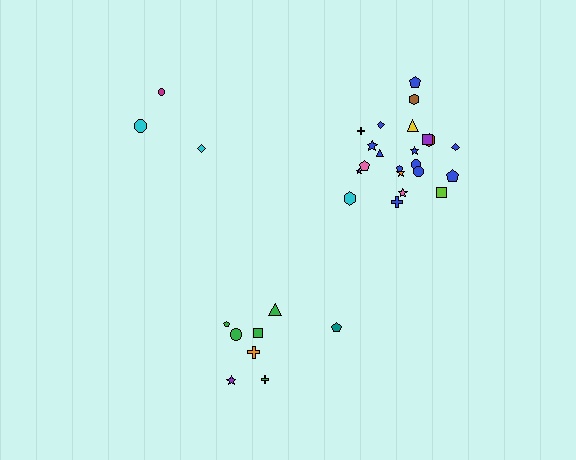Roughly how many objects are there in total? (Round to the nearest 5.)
Roughly 35 objects in total.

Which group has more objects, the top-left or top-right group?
The top-right group.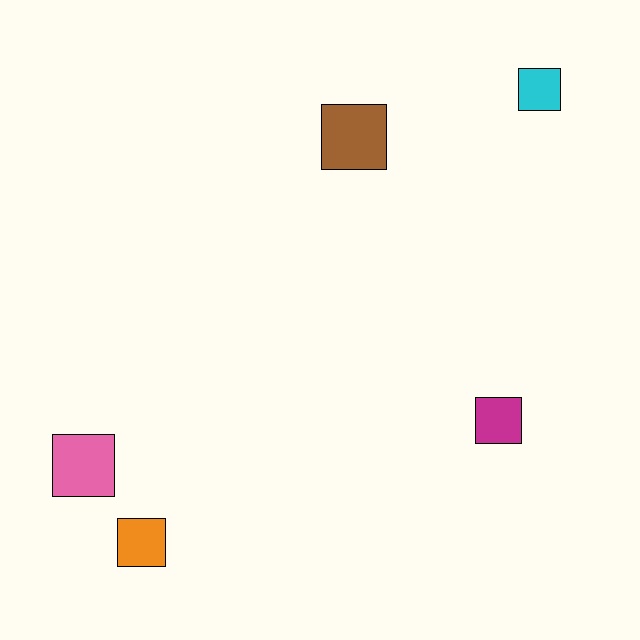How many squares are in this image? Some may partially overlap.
There are 5 squares.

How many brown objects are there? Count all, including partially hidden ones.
There is 1 brown object.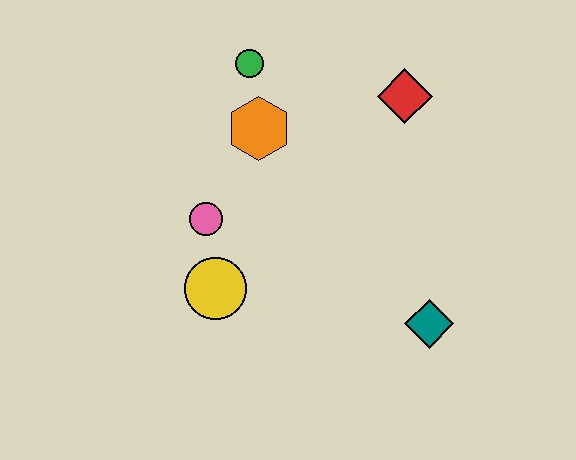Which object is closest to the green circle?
The orange hexagon is closest to the green circle.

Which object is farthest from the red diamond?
The yellow circle is farthest from the red diamond.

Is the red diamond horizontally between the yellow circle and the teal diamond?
Yes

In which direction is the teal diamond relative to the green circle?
The teal diamond is below the green circle.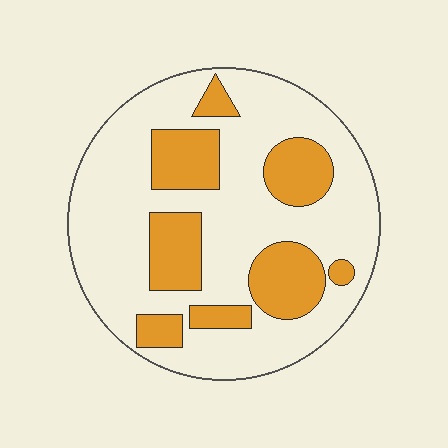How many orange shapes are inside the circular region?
8.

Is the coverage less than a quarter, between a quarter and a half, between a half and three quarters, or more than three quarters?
Between a quarter and a half.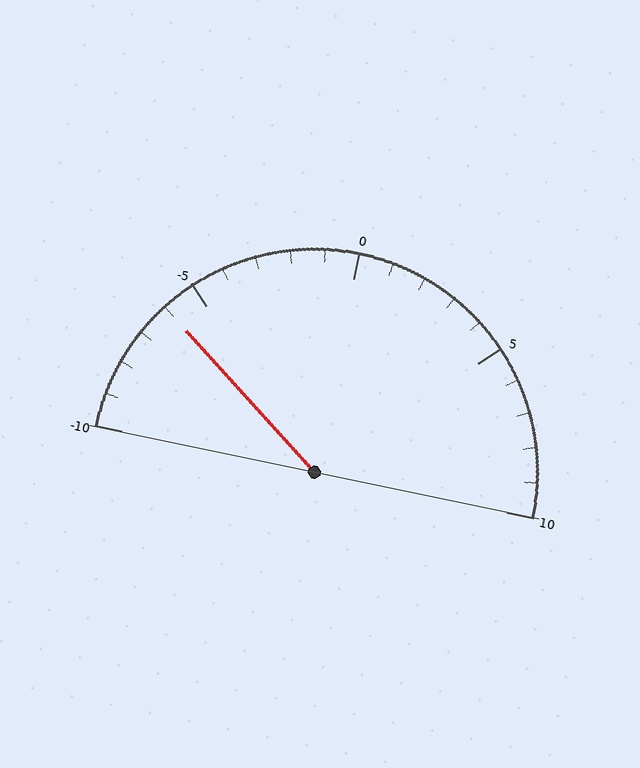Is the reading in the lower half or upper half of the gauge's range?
The reading is in the lower half of the range (-10 to 10).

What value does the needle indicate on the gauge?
The needle indicates approximately -6.